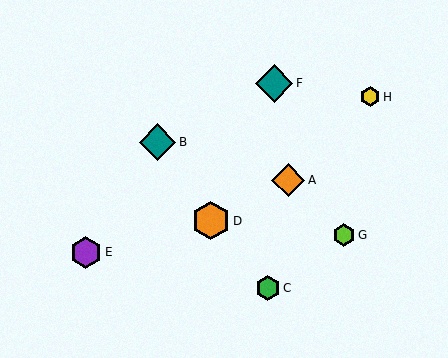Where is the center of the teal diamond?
The center of the teal diamond is at (274, 83).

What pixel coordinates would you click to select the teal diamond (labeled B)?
Click at (157, 142) to select the teal diamond B.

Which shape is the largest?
The orange hexagon (labeled D) is the largest.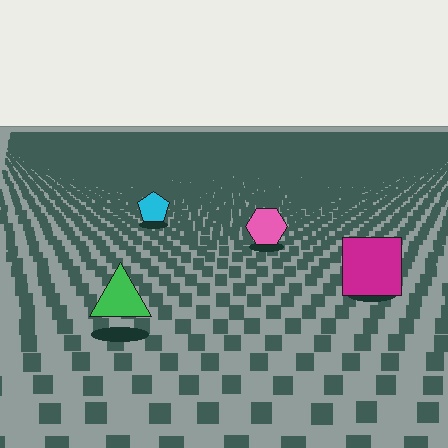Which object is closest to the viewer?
The green triangle is closest. The texture marks near it are larger and more spread out.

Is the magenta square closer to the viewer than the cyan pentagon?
Yes. The magenta square is closer — you can tell from the texture gradient: the ground texture is coarser near it.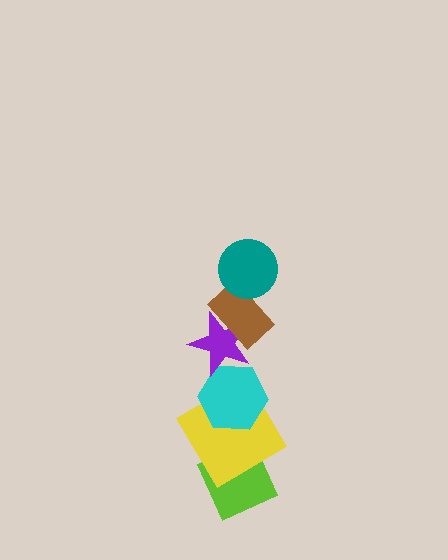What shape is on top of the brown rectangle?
The teal circle is on top of the brown rectangle.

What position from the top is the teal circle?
The teal circle is 1st from the top.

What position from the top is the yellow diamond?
The yellow diamond is 5th from the top.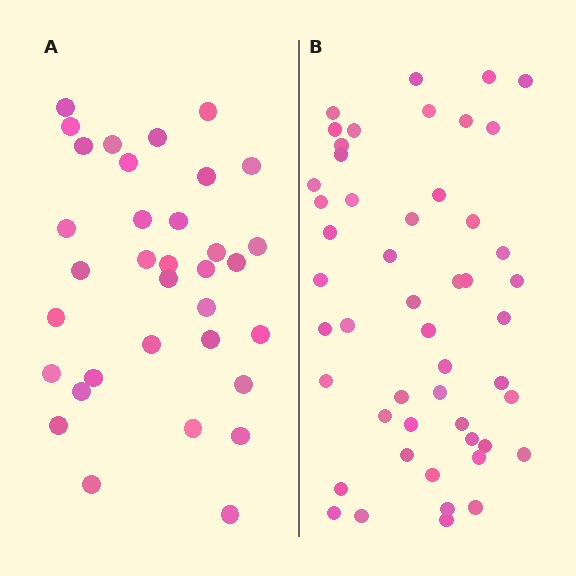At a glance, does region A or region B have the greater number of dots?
Region B (the right region) has more dots.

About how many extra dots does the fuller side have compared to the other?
Region B has approximately 15 more dots than region A.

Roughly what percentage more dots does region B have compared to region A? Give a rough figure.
About 45% more.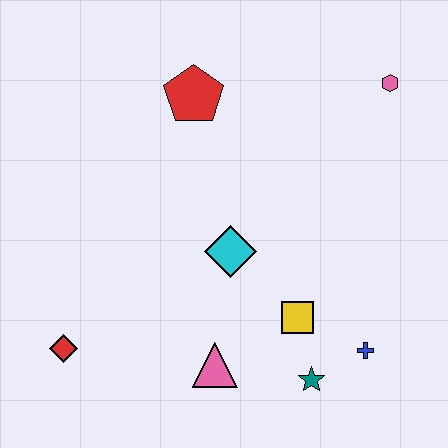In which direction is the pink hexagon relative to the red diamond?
The pink hexagon is to the right of the red diamond.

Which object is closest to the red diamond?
The pink triangle is closest to the red diamond.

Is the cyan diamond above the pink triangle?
Yes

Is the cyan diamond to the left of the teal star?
Yes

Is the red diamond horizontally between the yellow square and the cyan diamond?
No